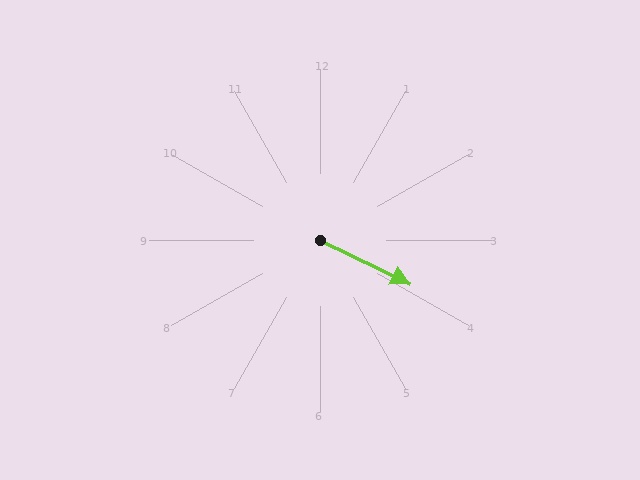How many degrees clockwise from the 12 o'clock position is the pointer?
Approximately 116 degrees.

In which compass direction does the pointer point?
Southeast.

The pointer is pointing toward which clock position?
Roughly 4 o'clock.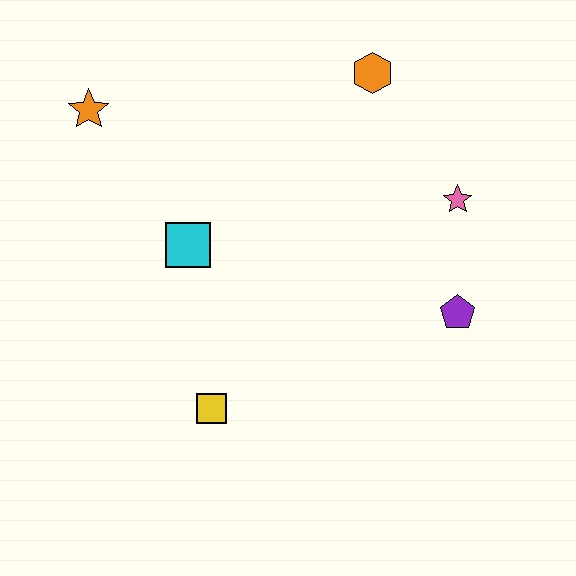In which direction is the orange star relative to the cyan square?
The orange star is above the cyan square.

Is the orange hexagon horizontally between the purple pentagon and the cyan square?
Yes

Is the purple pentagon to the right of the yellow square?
Yes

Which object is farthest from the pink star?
The orange star is farthest from the pink star.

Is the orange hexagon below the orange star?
No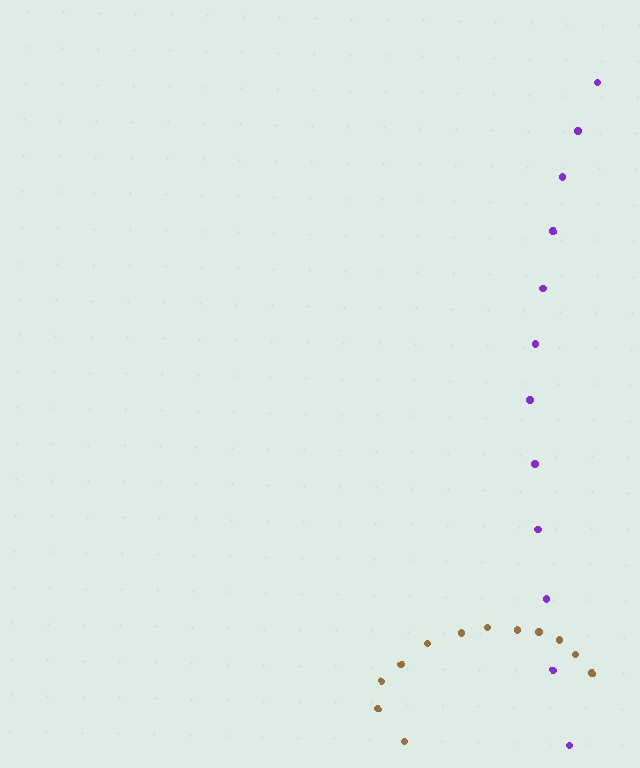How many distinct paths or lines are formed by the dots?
There are 2 distinct paths.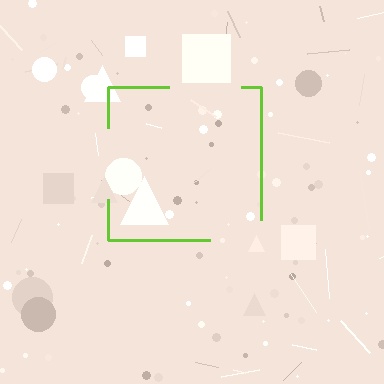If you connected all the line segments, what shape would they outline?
They would outline a square.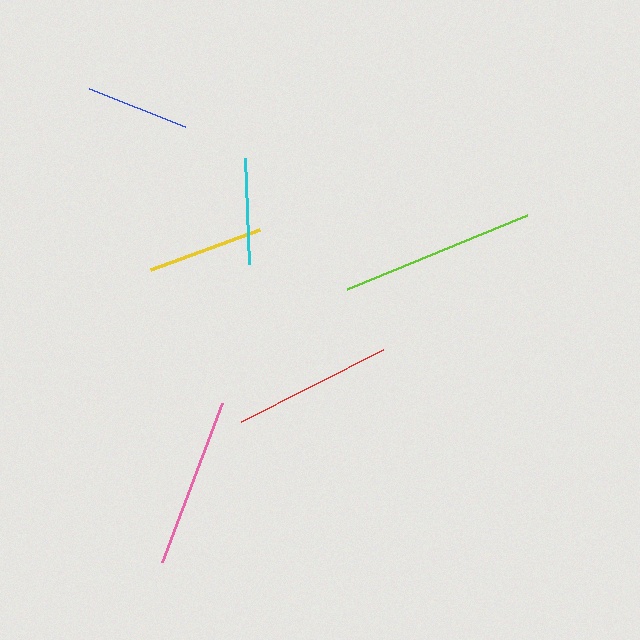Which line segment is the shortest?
The blue line is the shortest at approximately 104 pixels.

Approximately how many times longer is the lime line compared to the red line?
The lime line is approximately 1.2 times the length of the red line.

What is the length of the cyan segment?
The cyan segment is approximately 107 pixels long.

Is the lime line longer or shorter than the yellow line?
The lime line is longer than the yellow line.